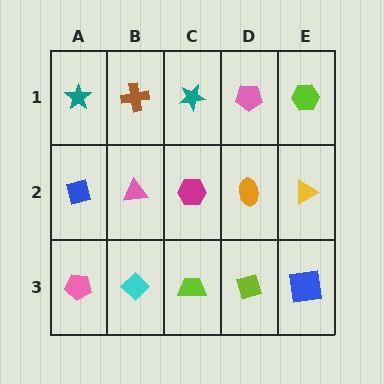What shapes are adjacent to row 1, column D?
An orange ellipse (row 2, column D), a teal star (row 1, column C), a lime hexagon (row 1, column E).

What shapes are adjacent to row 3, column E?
A yellow triangle (row 2, column E), a lime diamond (row 3, column D).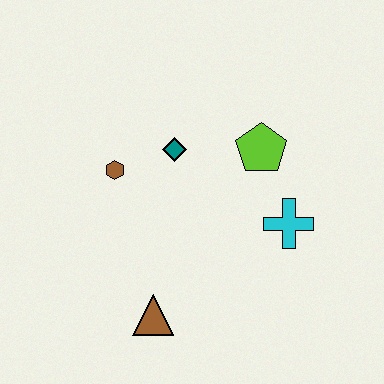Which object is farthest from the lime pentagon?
The brown triangle is farthest from the lime pentagon.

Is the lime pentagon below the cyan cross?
No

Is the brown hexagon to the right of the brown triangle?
No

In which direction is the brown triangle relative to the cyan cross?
The brown triangle is to the left of the cyan cross.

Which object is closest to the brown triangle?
The brown hexagon is closest to the brown triangle.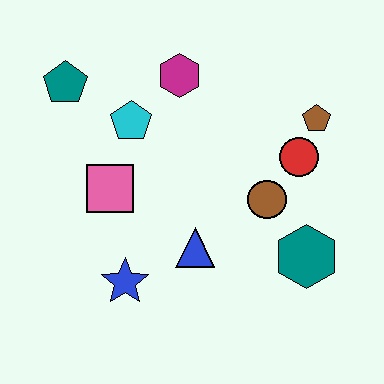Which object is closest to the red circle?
The brown pentagon is closest to the red circle.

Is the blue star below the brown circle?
Yes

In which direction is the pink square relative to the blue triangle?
The pink square is to the left of the blue triangle.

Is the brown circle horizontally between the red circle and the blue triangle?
Yes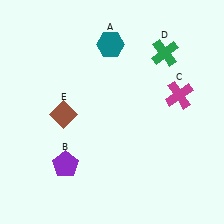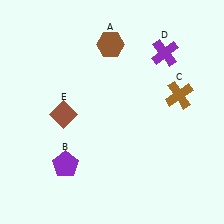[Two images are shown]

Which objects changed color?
A changed from teal to brown. C changed from magenta to brown. D changed from green to purple.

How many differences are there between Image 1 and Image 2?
There are 3 differences between the two images.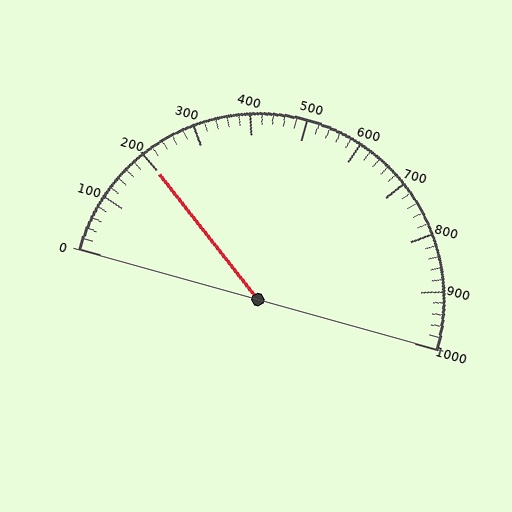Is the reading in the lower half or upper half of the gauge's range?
The reading is in the lower half of the range (0 to 1000).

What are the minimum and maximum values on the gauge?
The gauge ranges from 0 to 1000.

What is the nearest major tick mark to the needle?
The nearest major tick mark is 200.